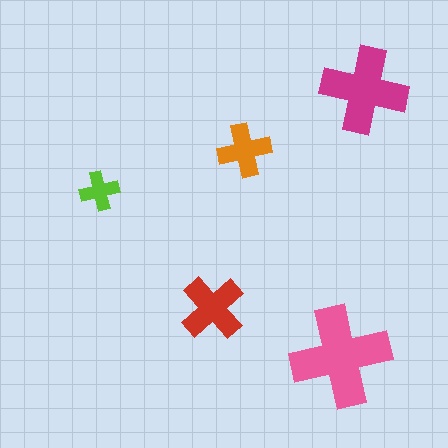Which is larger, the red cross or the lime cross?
The red one.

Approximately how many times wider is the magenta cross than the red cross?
About 1.5 times wider.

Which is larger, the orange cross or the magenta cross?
The magenta one.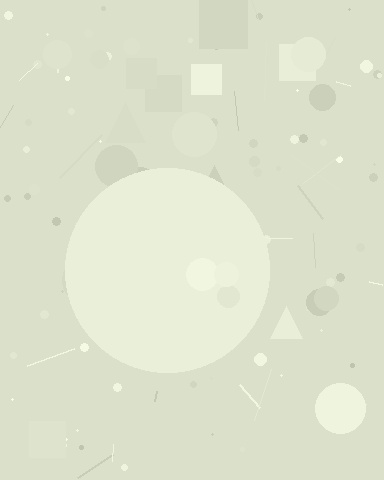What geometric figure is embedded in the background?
A circle is embedded in the background.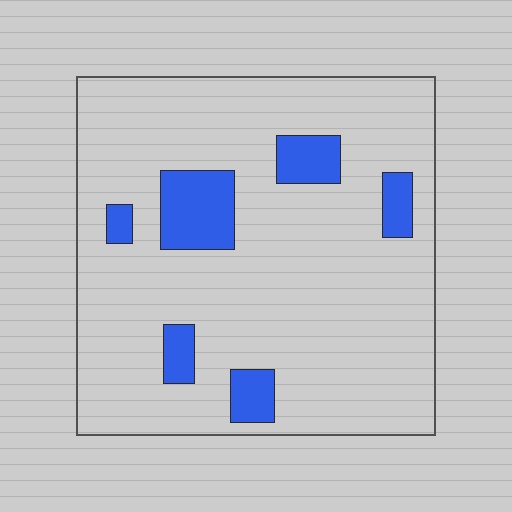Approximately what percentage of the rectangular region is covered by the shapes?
Approximately 15%.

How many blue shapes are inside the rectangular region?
6.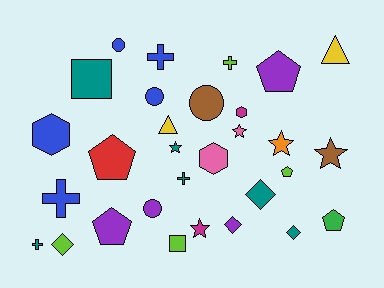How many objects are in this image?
There are 30 objects.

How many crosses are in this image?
There are 5 crosses.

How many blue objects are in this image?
There are 5 blue objects.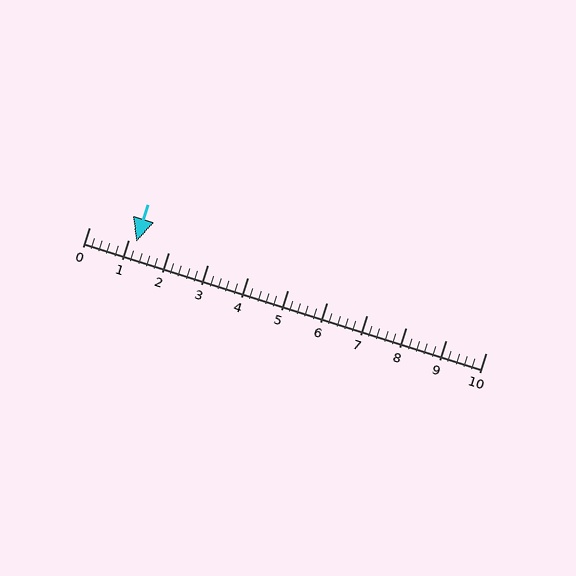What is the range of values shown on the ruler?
The ruler shows values from 0 to 10.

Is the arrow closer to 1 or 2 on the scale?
The arrow is closer to 1.